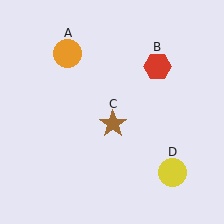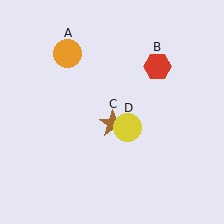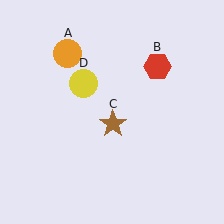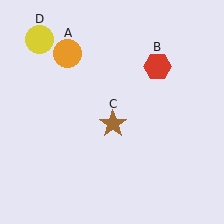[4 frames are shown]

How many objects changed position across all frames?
1 object changed position: yellow circle (object D).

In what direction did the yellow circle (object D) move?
The yellow circle (object D) moved up and to the left.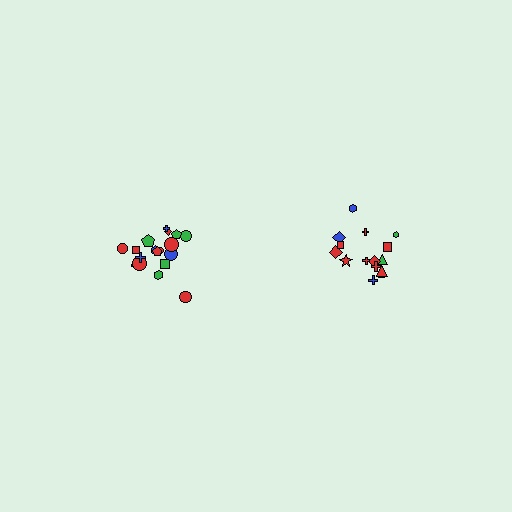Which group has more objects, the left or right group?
The left group.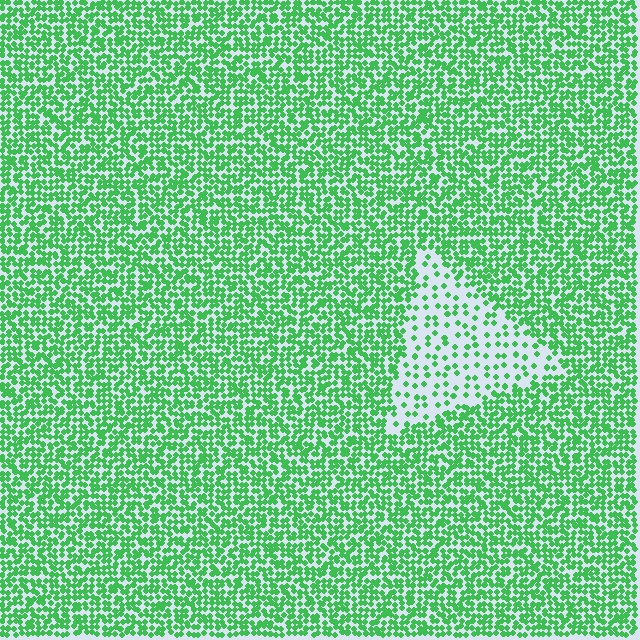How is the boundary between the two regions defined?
The boundary is defined by a change in element density (approximately 2.8x ratio). All elements are the same color, size, and shape.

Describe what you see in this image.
The image contains small green elements arranged at two different densities. A triangle-shaped region is visible where the elements are less densely packed than the surrounding area.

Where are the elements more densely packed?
The elements are more densely packed outside the triangle boundary.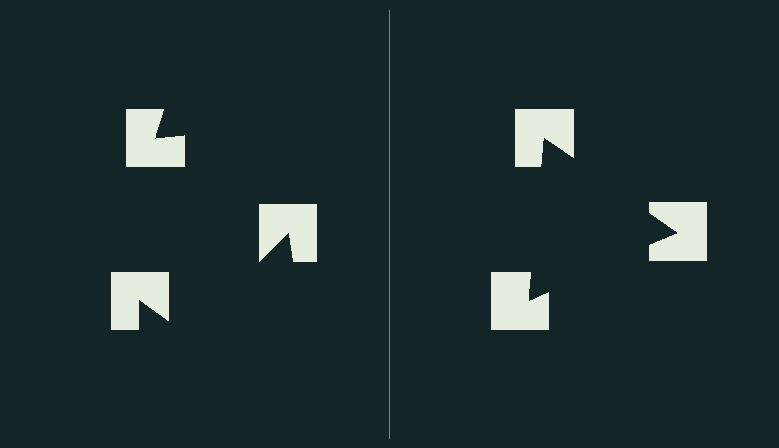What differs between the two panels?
The notched squares are positioned identically on both sides; only the wedge orientations differ. On the right they align to a triangle; on the left they are misaligned.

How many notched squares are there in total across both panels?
6 — 3 on each side.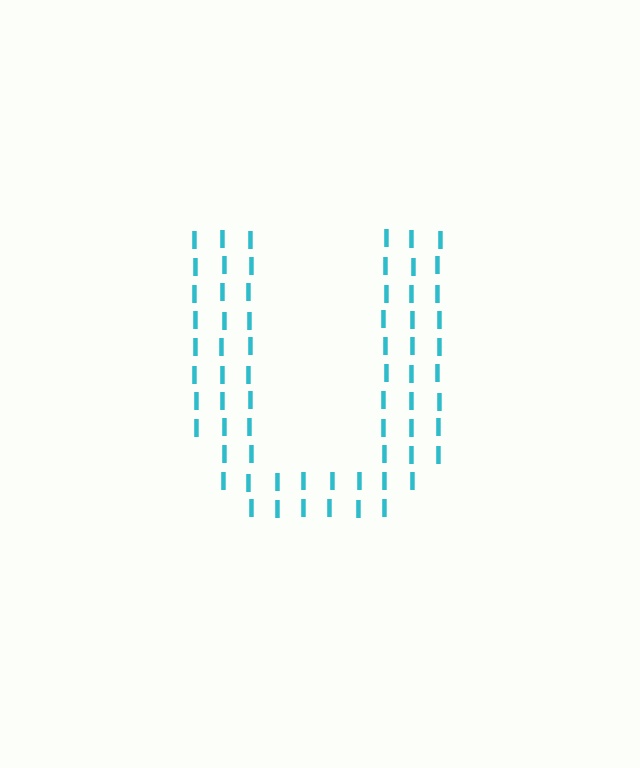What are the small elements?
The small elements are letter I's.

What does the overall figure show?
The overall figure shows the letter U.